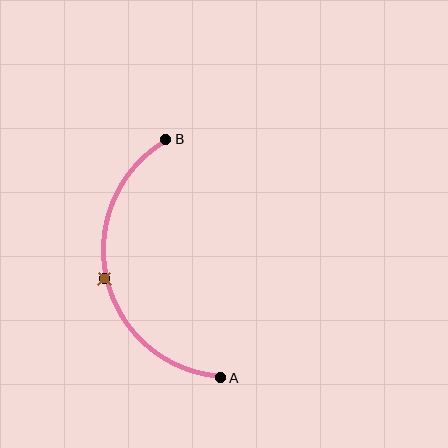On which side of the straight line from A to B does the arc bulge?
The arc bulges to the left of the straight line connecting A and B.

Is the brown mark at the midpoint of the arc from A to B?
Yes. The brown mark lies on the arc at equal arc-length from both A and B — it is the arc midpoint.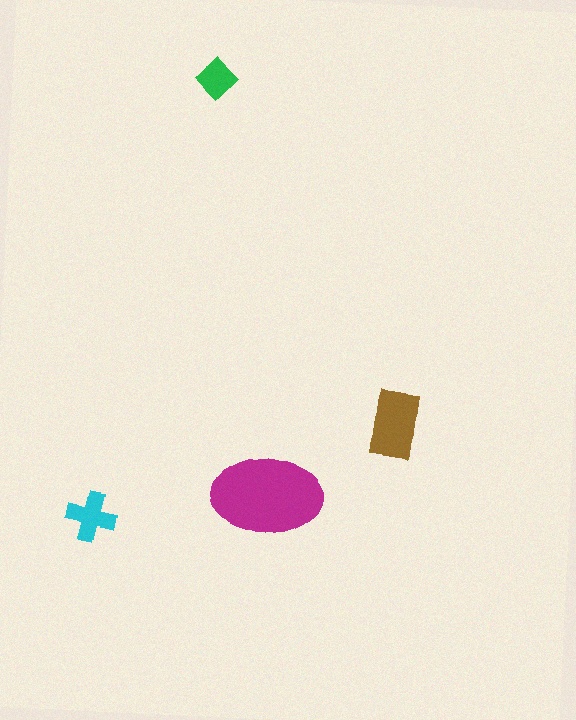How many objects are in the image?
There are 4 objects in the image.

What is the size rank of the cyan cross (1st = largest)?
3rd.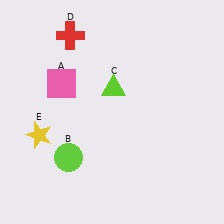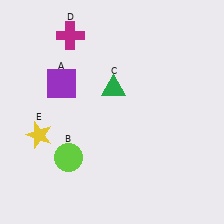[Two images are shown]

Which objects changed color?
A changed from pink to purple. C changed from lime to green. D changed from red to magenta.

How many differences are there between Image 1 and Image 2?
There are 3 differences between the two images.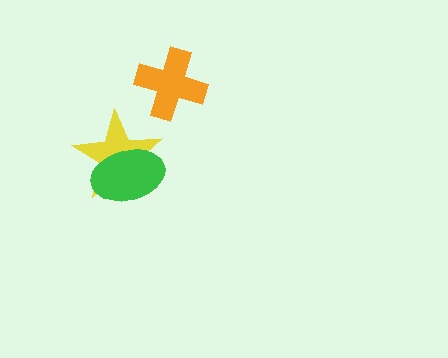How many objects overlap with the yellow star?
1 object overlaps with the yellow star.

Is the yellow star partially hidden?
Yes, it is partially covered by another shape.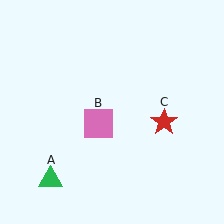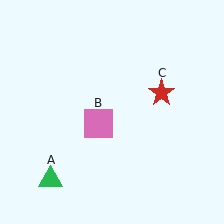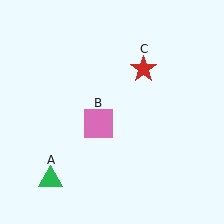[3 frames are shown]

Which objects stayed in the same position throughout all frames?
Green triangle (object A) and pink square (object B) remained stationary.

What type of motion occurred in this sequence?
The red star (object C) rotated counterclockwise around the center of the scene.